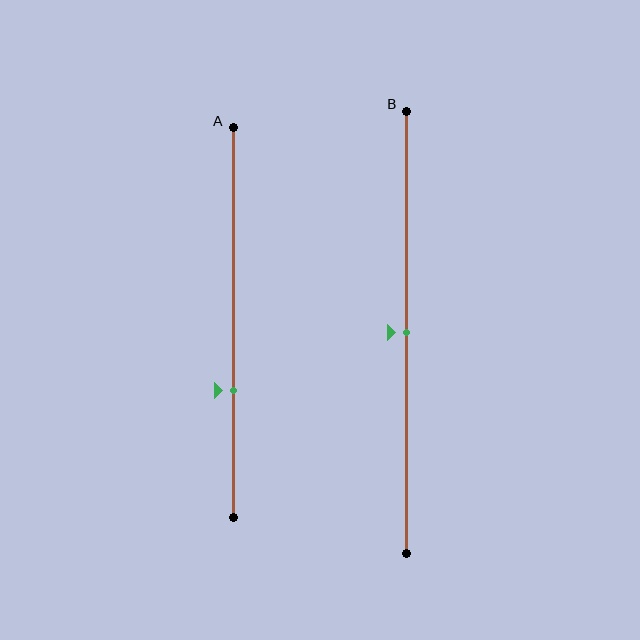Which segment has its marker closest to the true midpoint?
Segment B has its marker closest to the true midpoint.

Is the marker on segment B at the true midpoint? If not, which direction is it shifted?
Yes, the marker on segment B is at the true midpoint.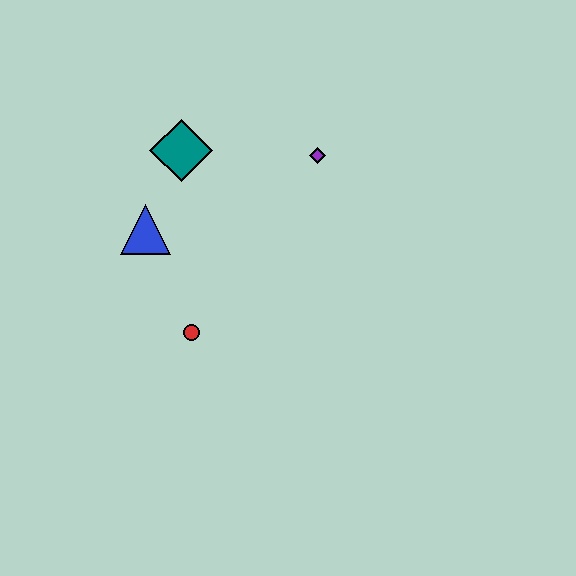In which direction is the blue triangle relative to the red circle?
The blue triangle is above the red circle.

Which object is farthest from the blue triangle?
The purple diamond is farthest from the blue triangle.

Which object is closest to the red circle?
The blue triangle is closest to the red circle.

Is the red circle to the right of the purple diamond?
No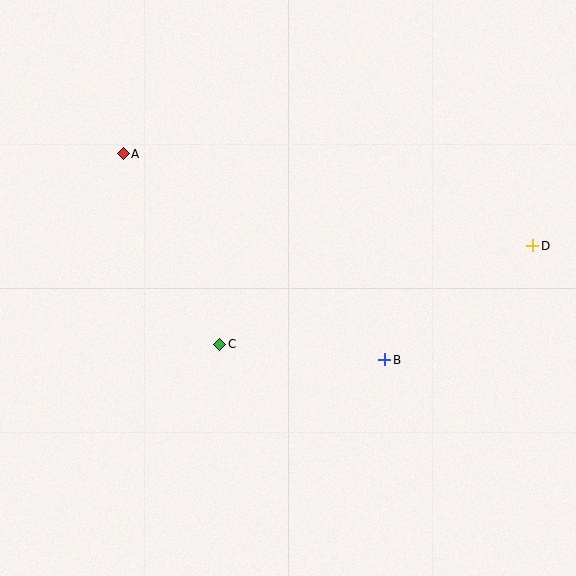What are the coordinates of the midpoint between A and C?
The midpoint between A and C is at (171, 249).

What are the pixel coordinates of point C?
Point C is at (220, 344).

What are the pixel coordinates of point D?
Point D is at (533, 246).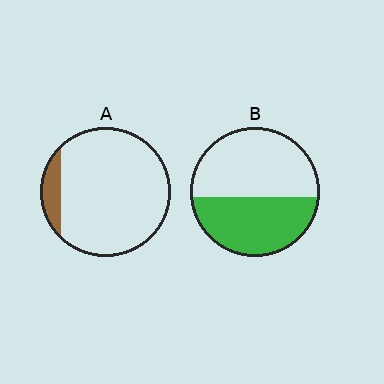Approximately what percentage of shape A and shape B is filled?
A is approximately 10% and B is approximately 45%.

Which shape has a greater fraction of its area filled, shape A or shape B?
Shape B.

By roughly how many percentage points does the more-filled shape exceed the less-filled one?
By roughly 35 percentage points (B over A).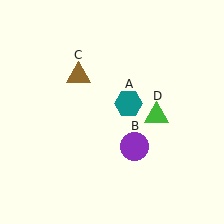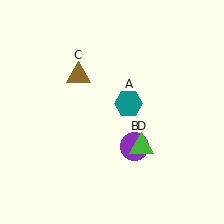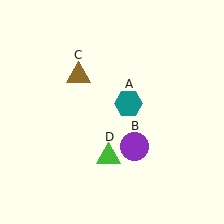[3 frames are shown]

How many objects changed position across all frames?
1 object changed position: green triangle (object D).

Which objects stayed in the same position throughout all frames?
Teal hexagon (object A) and purple circle (object B) and brown triangle (object C) remained stationary.